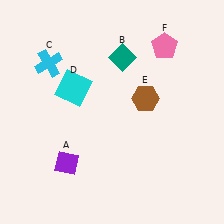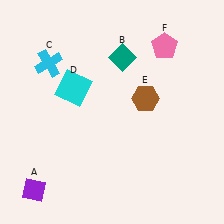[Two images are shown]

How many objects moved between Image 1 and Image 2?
1 object moved between the two images.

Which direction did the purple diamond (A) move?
The purple diamond (A) moved left.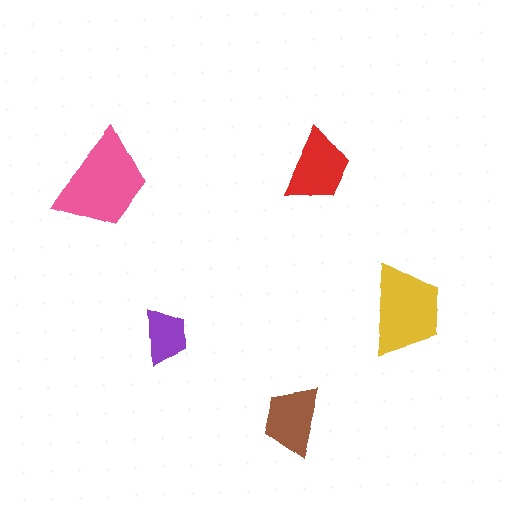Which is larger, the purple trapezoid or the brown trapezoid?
The brown one.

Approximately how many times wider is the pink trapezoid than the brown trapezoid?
About 1.5 times wider.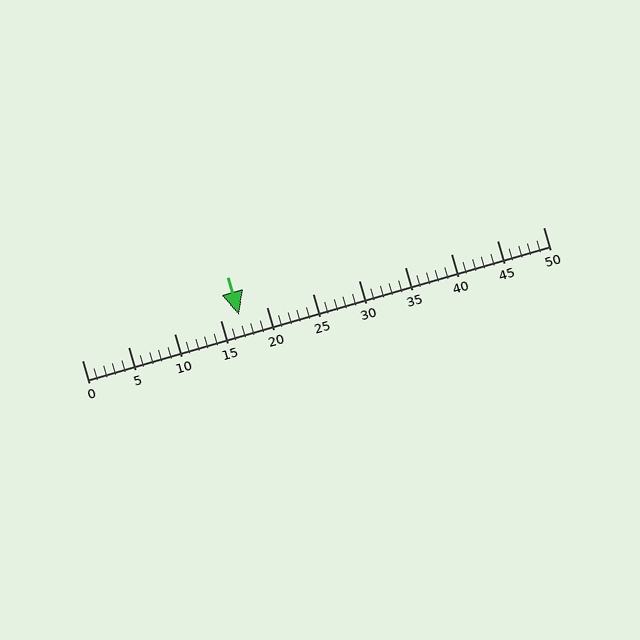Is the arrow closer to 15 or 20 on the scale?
The arrow is closer to 15.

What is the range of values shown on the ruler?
The ruler shows values from 0 to 50.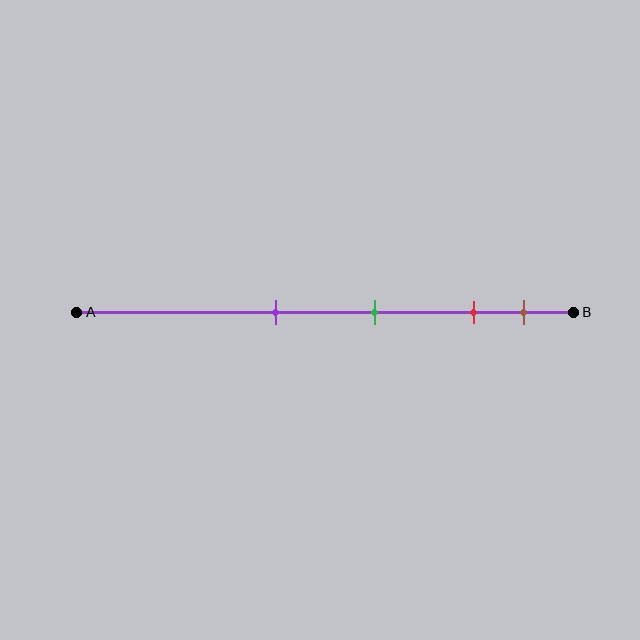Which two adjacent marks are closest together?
The red and brown marks are the closest adjacent pair.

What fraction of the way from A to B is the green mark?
The green mark is approximately 60% (0.6) of the way from A to B.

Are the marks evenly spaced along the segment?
No, the marks are not evenly spaced.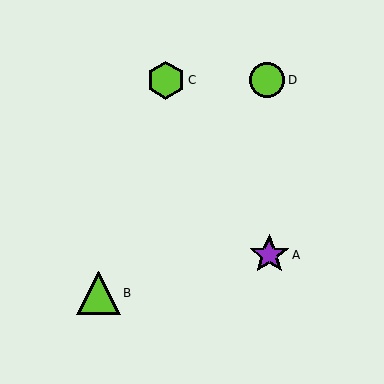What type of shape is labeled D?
Shape D is a lime circle.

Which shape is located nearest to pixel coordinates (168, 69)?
The lime hexagon (labeled C) at (166, 80) is nearest to that location.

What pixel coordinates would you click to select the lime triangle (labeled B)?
Click at (98, 293) to select the lime triangle B.